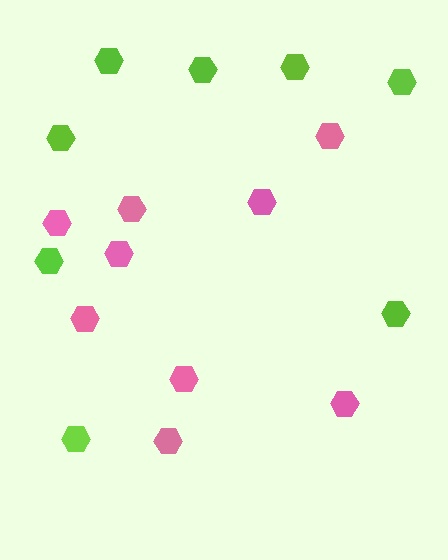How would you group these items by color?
There are 2 groups: one group of pink hexagons (9) and one group of lime hexagons (8).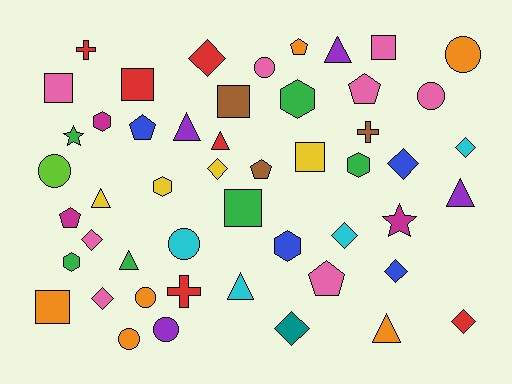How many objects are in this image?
There are 50 objects.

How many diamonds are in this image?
There are 10 diamonds.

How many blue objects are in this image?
There are 4 blue objects.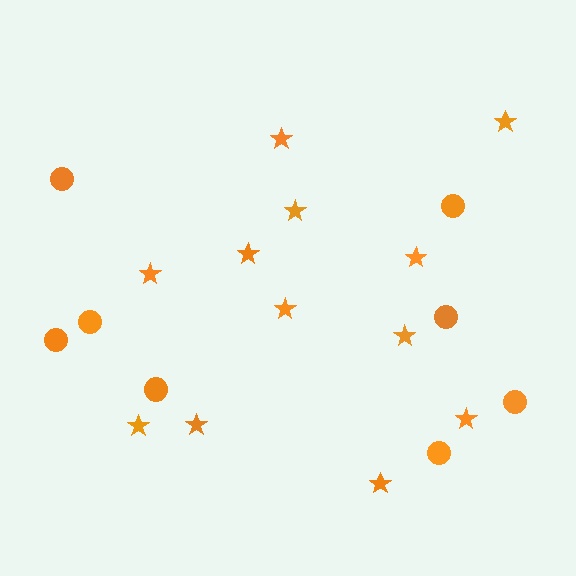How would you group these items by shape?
There are 2 groups: one group of circles (8) and one group of stars (12).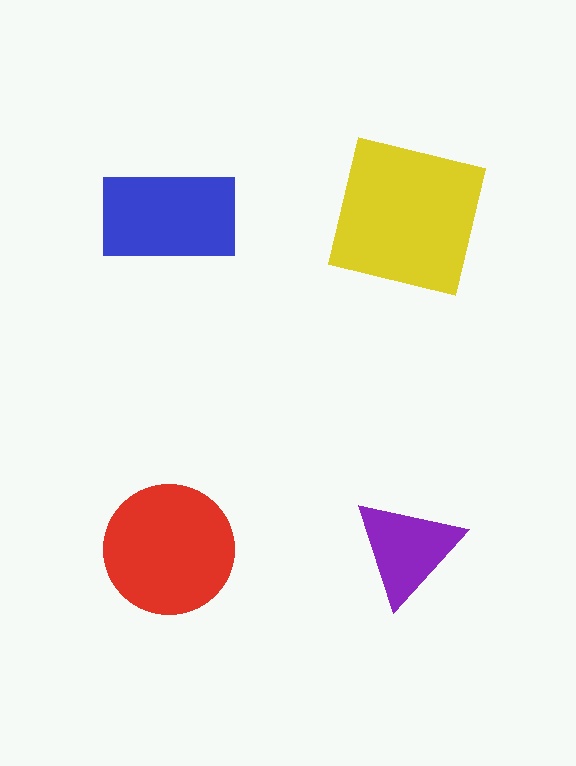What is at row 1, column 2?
A yellow square.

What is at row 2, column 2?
A purple triangle.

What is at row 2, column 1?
A red circle.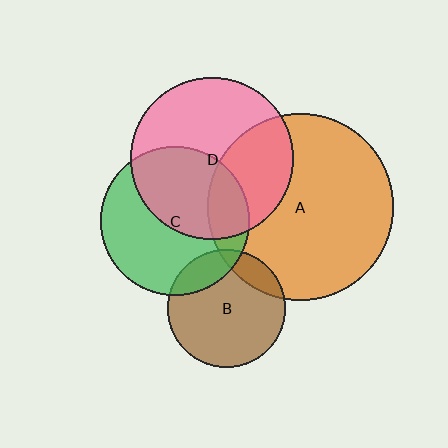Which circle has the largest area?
Circle A (orange).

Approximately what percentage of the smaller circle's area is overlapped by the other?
Approximately 20%.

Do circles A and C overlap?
Yes.